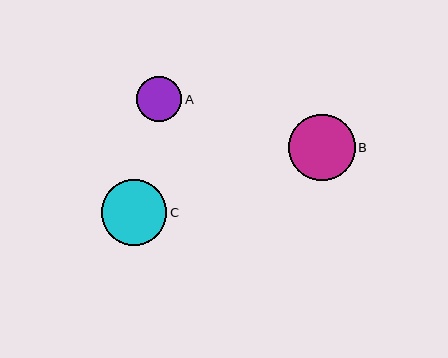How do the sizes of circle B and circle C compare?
Circle B and circle C are approximately the same size.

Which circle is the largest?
Circle B is the largest with a size of approximately 67 pixels.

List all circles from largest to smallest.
From largest to smallest: B, C, A.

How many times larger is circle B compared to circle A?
Circle B is approximately 1.5 times the size of circle A.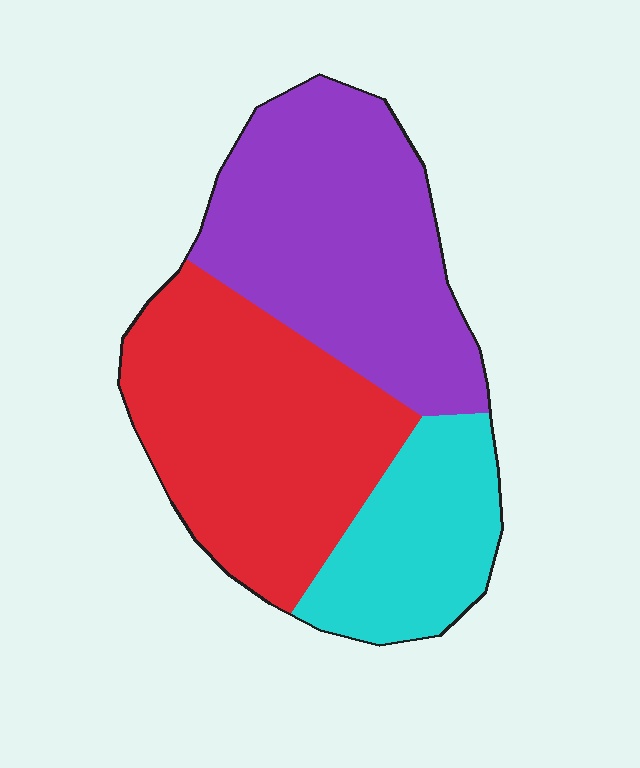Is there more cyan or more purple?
Purple.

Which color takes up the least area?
Cyan, at roughly 20%.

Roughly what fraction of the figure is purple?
Purple covers about 40% of the figure.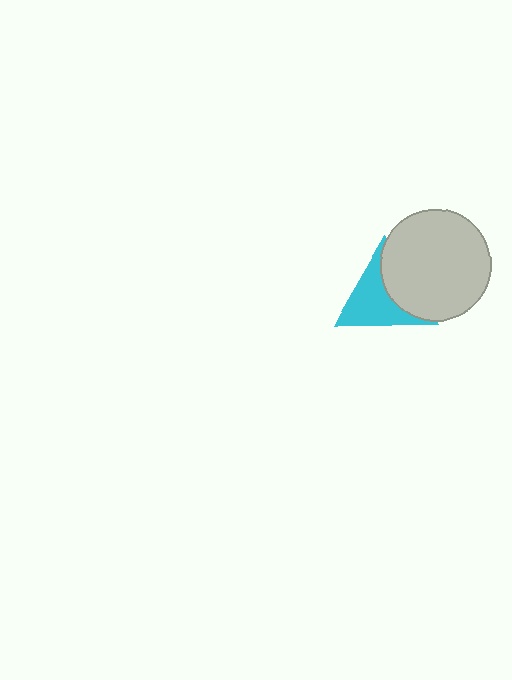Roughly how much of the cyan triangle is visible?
About half of it is visible (roughly 59%).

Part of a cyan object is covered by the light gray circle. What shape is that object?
It is a triangle.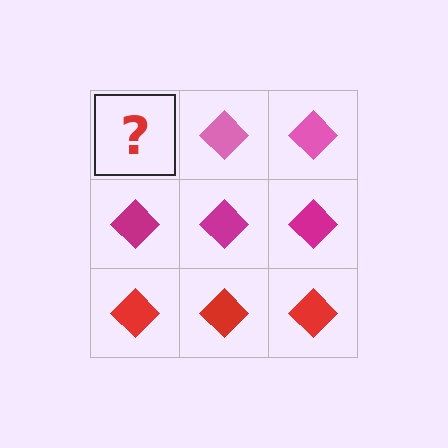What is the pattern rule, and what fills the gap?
The rule is that each row has a consistent color. The gap should be filled with a pink diamond.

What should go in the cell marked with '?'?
The missing cell should contain a pink diamond.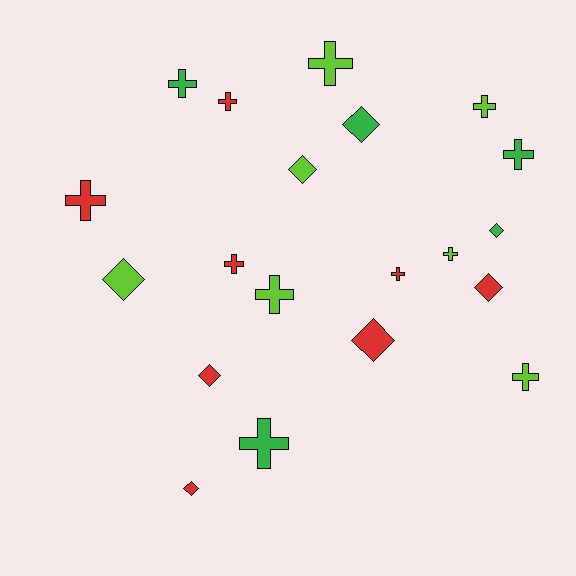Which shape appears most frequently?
Cross, with 12 objects.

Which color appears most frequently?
Red, with 8 objects.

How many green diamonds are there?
There are 2 green diamonds.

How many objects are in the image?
There are 20 objects.